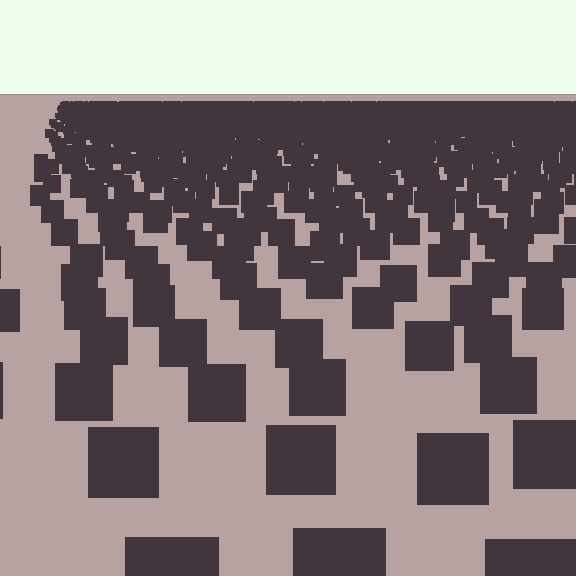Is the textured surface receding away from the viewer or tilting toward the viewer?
The surface is receding away from the viewer. Texture elements get smaller and denser toward the top.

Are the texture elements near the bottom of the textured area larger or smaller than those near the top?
Larger. Near the bottom, elements are closer to the viewer and appear at a bigger on-screen size.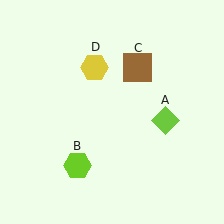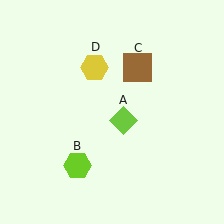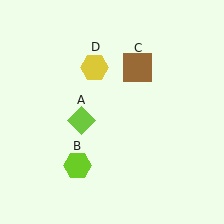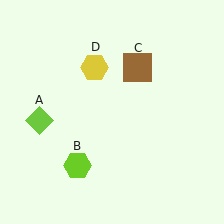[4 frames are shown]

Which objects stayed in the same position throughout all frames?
Lime hexagon (object B) and brown square (object C) and yellow hexagon (object D) remained stationary.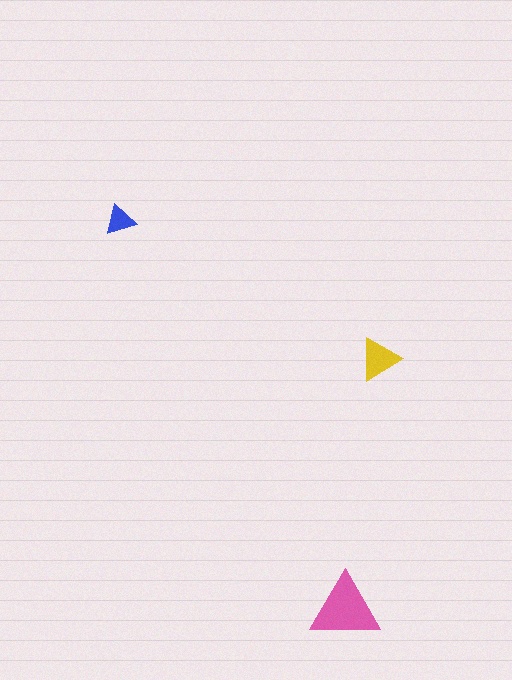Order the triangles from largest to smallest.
the pink one, the yellow one, the blue one.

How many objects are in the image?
There are 3 objects in the image.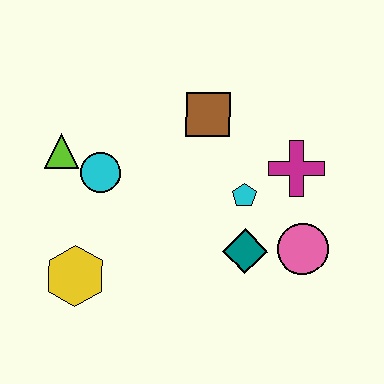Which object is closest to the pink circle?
The teal diamond is closest to the pink circle.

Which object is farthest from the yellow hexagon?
The magenta cross is farthest from the yellow hexagon.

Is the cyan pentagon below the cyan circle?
Yes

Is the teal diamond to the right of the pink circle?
No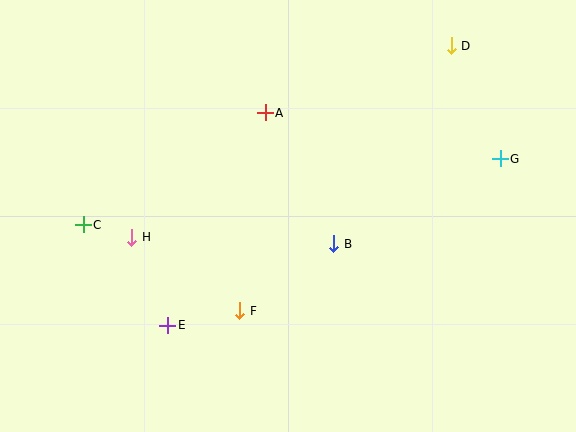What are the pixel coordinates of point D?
Point D is at (451, 46).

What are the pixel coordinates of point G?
Point G is at (500, 159).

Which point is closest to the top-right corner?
Point D is closest to the top-right corner.